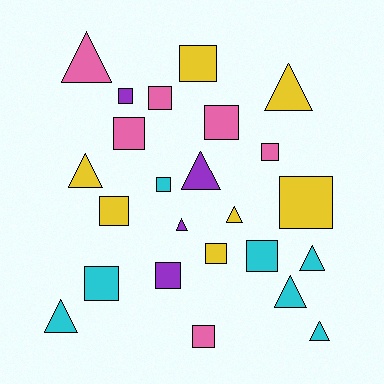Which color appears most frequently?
Yellow, with 7 objects.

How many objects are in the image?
There are 24 objects.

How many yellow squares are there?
There are 4 yellow squares.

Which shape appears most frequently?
Square, with 14 objects.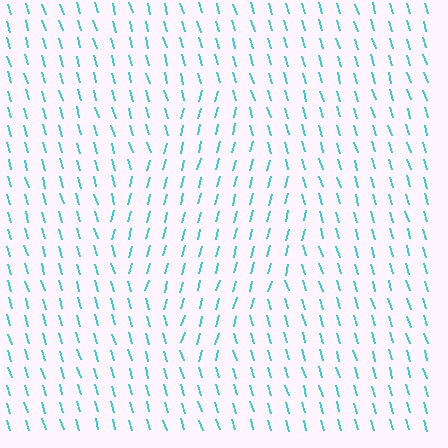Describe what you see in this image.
The image is filled with small cyan line segments. A diamond region in the image has lines oriented differently from the surrounding lines, creating a visible texture boundary.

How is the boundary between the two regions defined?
The boundary is defined purely by a change in line orientation (approximately 32 degrees difference). All lines are the same color and thickness.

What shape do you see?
I see a diamond.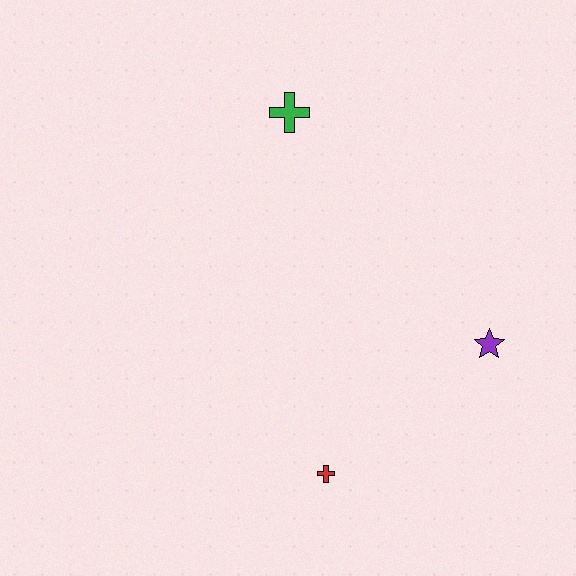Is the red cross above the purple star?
No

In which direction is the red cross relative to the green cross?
The red cross is below the green cross.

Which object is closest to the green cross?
The purple star is closest to the green cross.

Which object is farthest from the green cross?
The red cross is farthest from the green cross.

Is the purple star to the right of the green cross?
Yes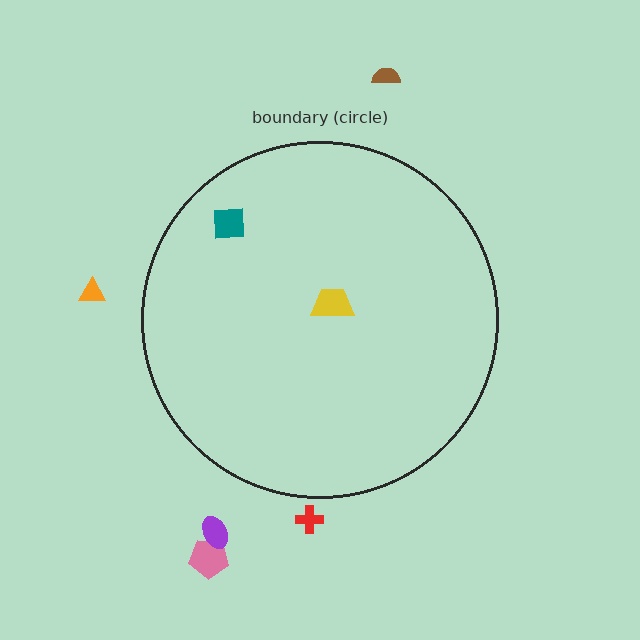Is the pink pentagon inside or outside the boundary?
Outside.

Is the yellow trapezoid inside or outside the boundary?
Inside.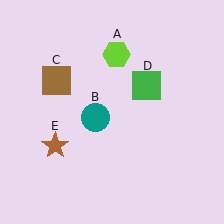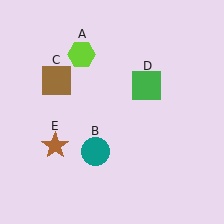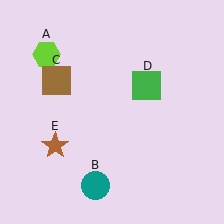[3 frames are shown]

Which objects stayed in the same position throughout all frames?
Brown square (object C) and green square (object D) and brown star (object E) remained stationary.